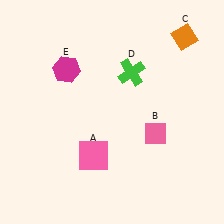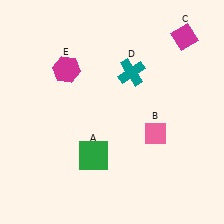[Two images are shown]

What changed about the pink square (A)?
In Image 1, A is pink. In Image 2, it changed to green.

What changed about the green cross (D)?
In Image 1, D is green. In Image 2, it changed to teal.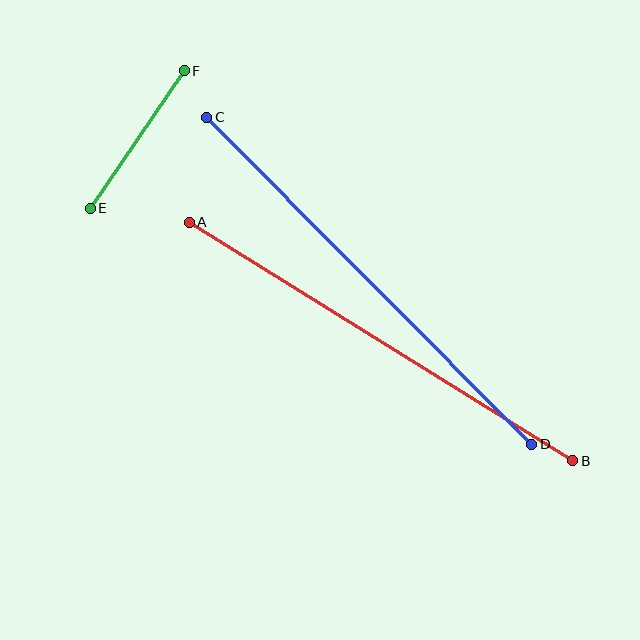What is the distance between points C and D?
The distance is approximately 461 pixels.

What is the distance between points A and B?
The distance is approximately 452 pixels.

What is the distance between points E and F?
The distance is approximately 167 pixels.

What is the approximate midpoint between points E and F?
The midpoint is at approximately (137, 140) pixels.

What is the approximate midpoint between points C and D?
The midpoint is at approximately (369, 281) pixels.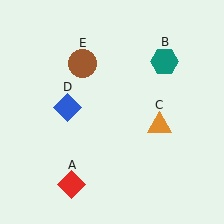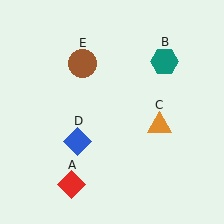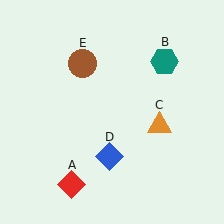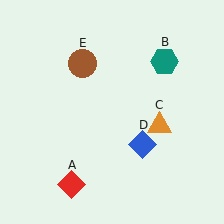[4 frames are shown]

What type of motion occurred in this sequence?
The blue diamond (object D) rotated counterclockwise around the center of the scene.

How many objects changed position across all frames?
1 object changed position: blue diamond (object D).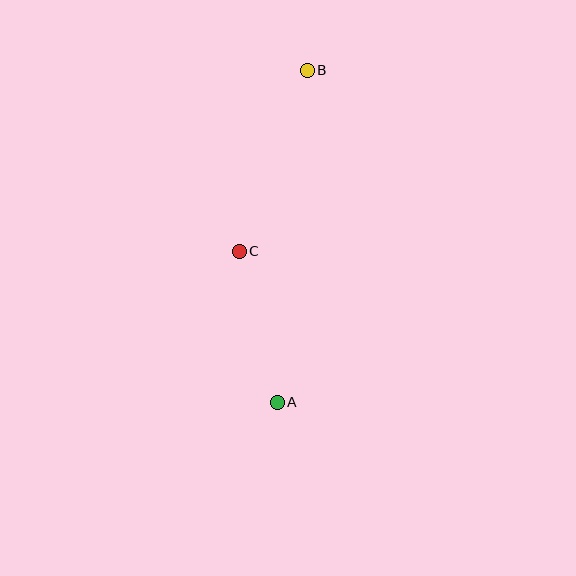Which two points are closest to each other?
Points A and C are closest to each other.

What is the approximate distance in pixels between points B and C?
The distance between B and C is approximately 193 pixels.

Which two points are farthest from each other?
Points A and B are farthest from each other.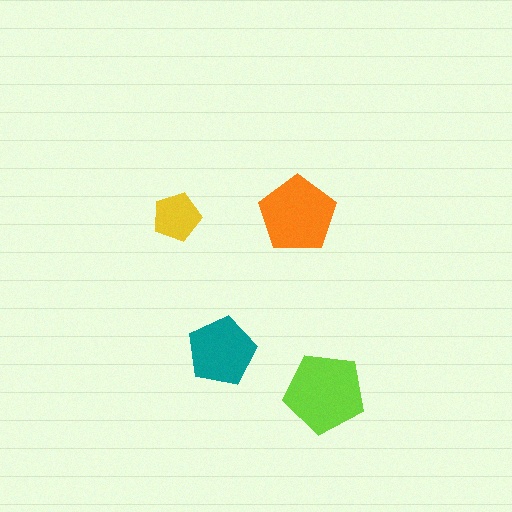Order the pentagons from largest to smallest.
the lime one, the orange one, the teal one, the yellow one.